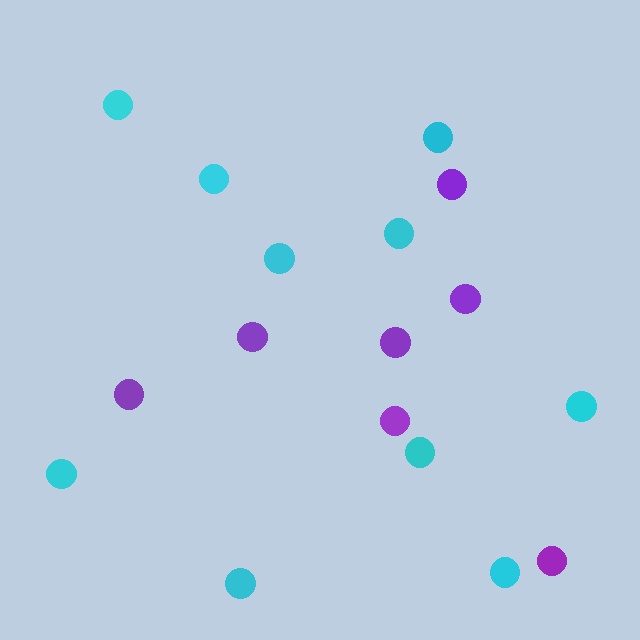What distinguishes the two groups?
There are 2 groups: one group of purple circles (7) and one group of cyan circles (10).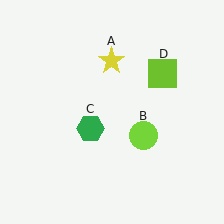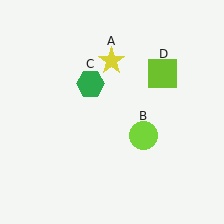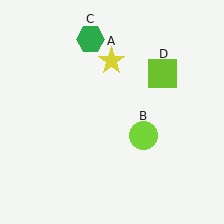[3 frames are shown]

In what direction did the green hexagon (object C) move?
The green hexagon (object C) moved up.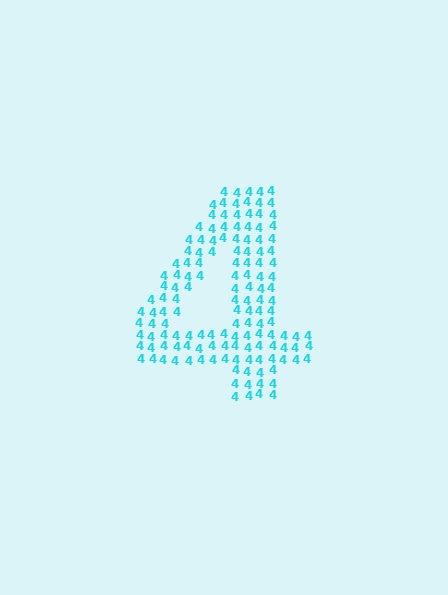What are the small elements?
The small elements are digit 4's.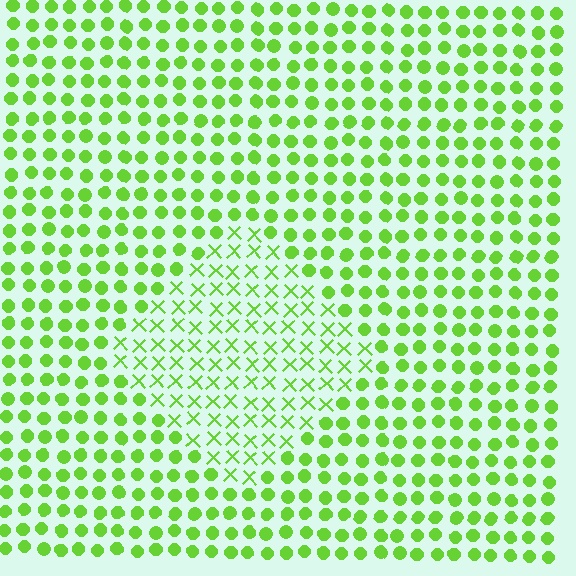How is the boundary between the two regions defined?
The boundary is defined by a change in element shape: X marks inside vs. circles outside. All elements share the same color and spacing.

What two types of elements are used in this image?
The image uses X marks inside the diamond region and circles outside it.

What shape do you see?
I see a diamond.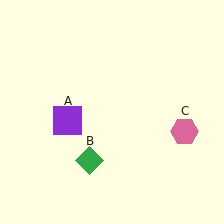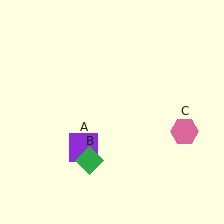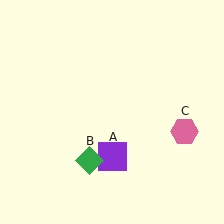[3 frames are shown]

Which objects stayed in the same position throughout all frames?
Green diamond (object B) and pink hexagon (object C) remained stationary.